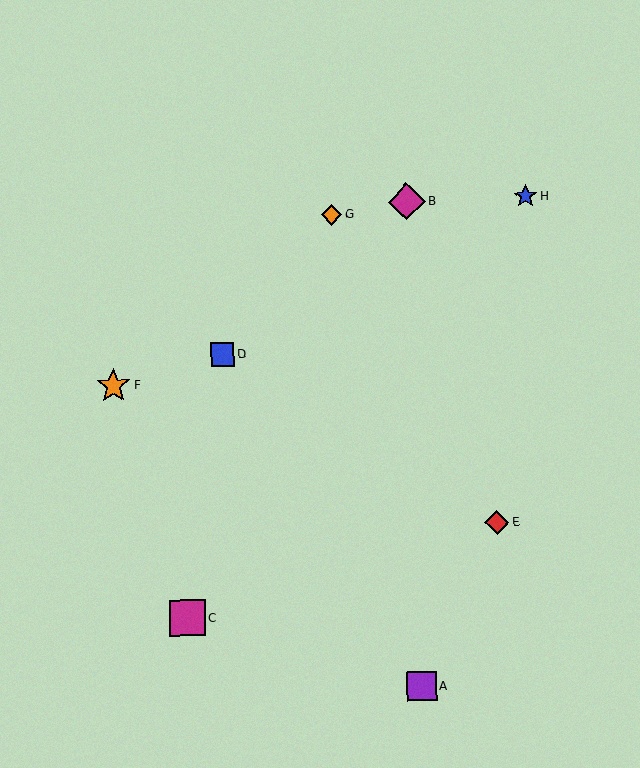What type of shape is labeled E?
Shape E is a red diamond.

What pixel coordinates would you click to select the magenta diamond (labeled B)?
Click at (407, 202) to select the magenta diamond B.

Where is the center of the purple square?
The center of the purple square is at (422, 686).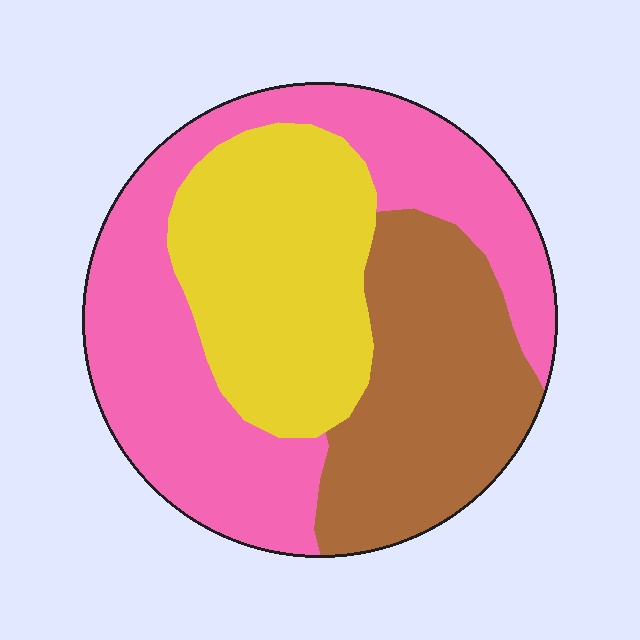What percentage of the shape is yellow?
Yellow covers 29% of the shape.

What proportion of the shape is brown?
Brown covers 28% of the shape.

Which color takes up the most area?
Pink, at roughly 45%.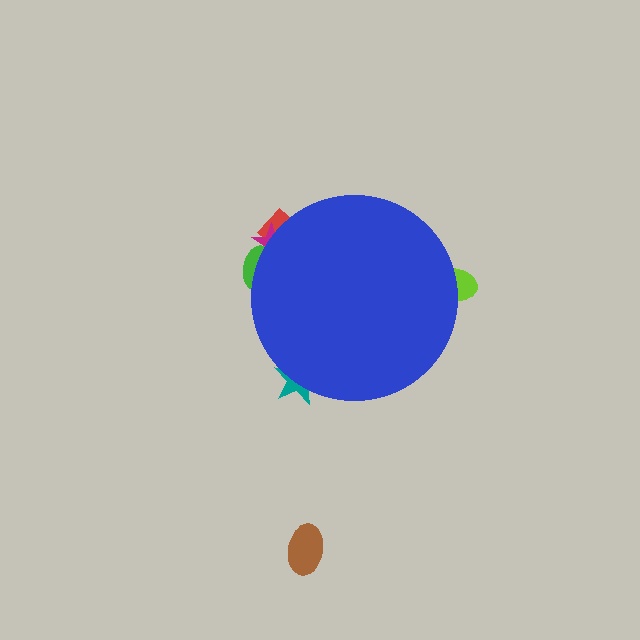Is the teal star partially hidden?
Yes, the teal star is partially hidden behind the blue circle.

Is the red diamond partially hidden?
Yes, the red diamond is partially hidden behind the blue circle.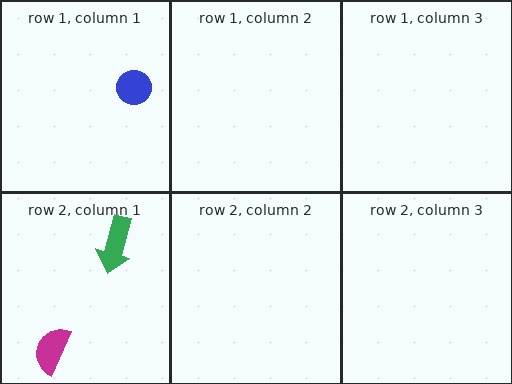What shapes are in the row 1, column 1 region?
The blue circle.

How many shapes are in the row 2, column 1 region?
2.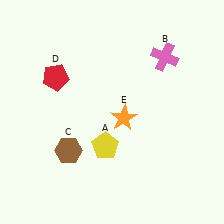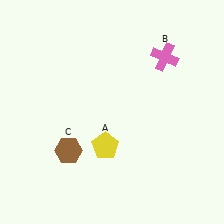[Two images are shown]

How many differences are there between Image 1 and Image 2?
There are 2 differences between the two images.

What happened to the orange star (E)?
The orange star (E) was removed in Image 2. It was in the bottom-right area of Image 1.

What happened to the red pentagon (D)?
The red pentagon (D) was removed in Image 2. It was in the top-left area of Image 1.